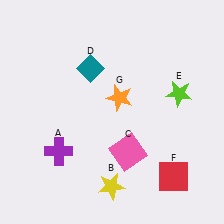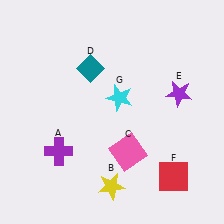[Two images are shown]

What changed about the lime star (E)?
In Image 1, E is lime. In Image 2, it changed to purple.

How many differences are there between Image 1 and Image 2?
There are 2 differences between the two images.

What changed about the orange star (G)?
In Image 1, G is orange. In Image 2, it changed to cyan.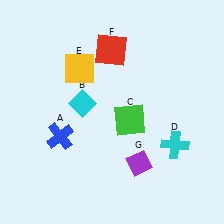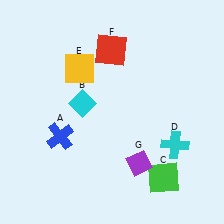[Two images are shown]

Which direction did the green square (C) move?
The green square (C) moved down.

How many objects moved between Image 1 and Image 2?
1 object moved between the two images.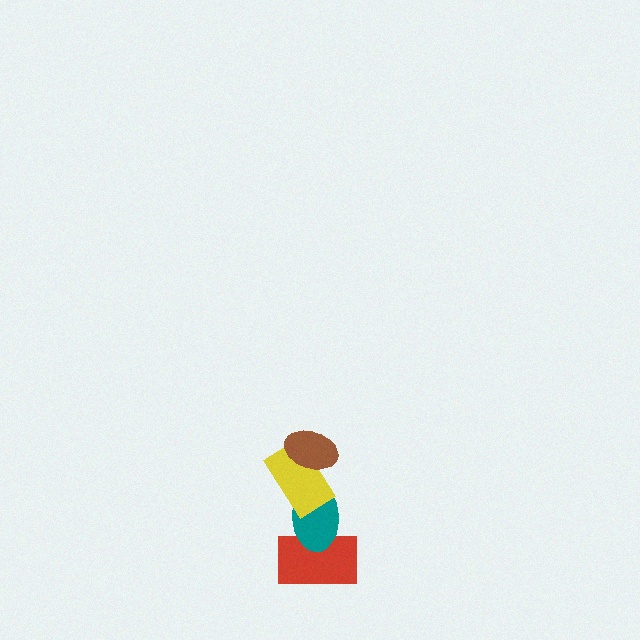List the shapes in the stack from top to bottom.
From top to bottom: the brown ellipse, the yellow rectangle, the teal ellipse, the red rectangle.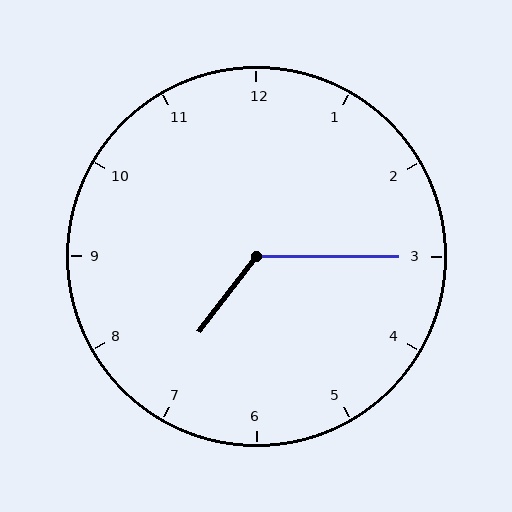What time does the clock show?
7:15.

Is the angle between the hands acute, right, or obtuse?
It is obtuse.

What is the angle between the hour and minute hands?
Approximately 128 degrees.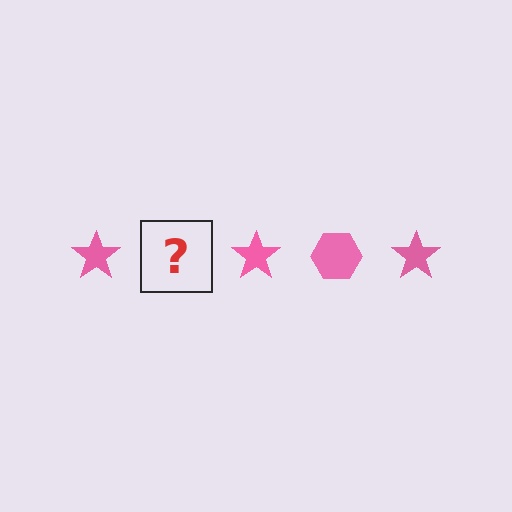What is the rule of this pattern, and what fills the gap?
The rule is that the pattern cycles through star, hexagon shapes in pink. The gap should be filled with a pink hexagon.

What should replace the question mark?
The question mark should be replaced with a pink hexagon.